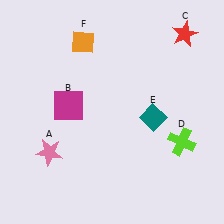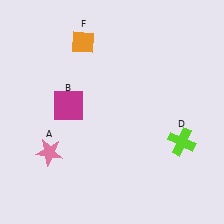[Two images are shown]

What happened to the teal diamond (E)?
The teal diamond (E) was removed in Image 2. It was in the bottom-right area of Image 1.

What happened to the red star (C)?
The red star (C) was removed in Image 2. It was in the top-right area of Image 1.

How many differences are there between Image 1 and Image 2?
There are 2 differences between the two images.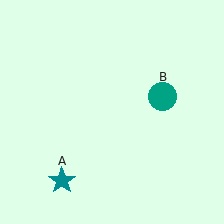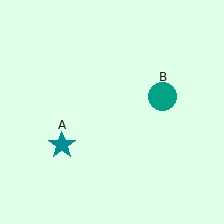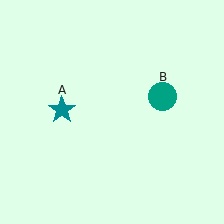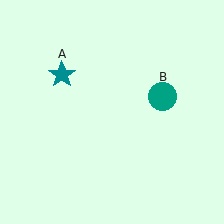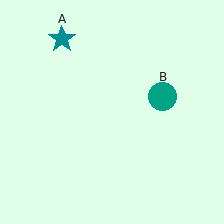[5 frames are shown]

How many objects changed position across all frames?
1 object changed position: teal star (object A).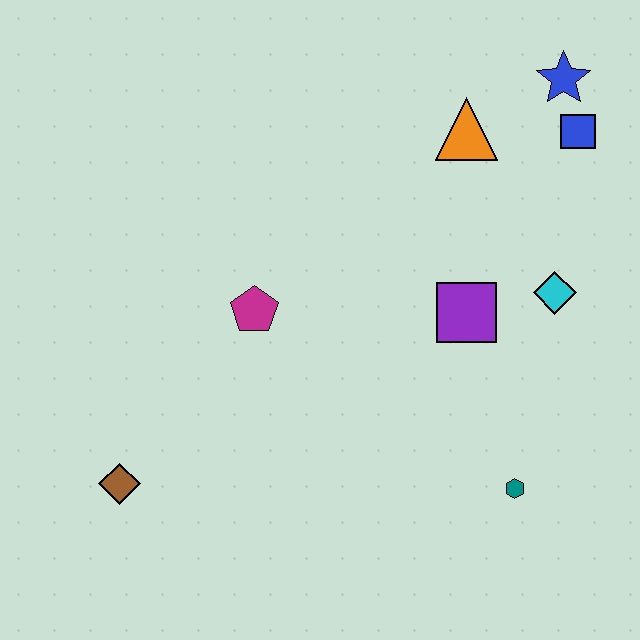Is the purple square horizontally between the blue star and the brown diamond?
Yes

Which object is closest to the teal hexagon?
The purple square is closest to the teal hexagon.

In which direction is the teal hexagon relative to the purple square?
The teal hexagon is below the purple square.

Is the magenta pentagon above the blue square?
No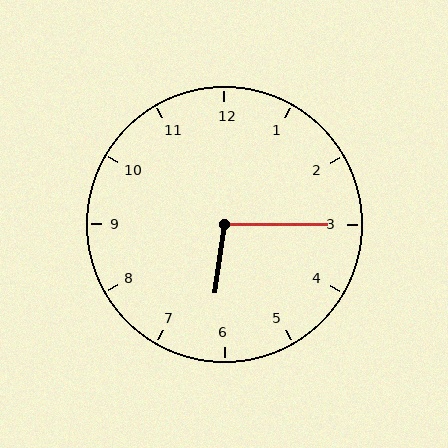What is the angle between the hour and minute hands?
Approximately 98 degrees.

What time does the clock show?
6:15.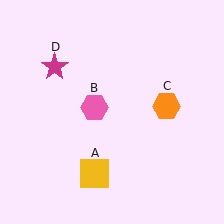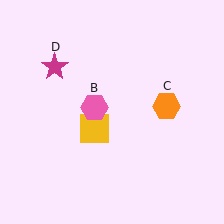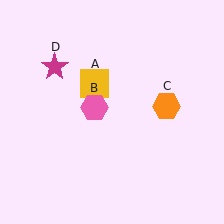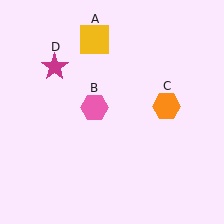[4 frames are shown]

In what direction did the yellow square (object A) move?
The yellow square (object A) moved up.